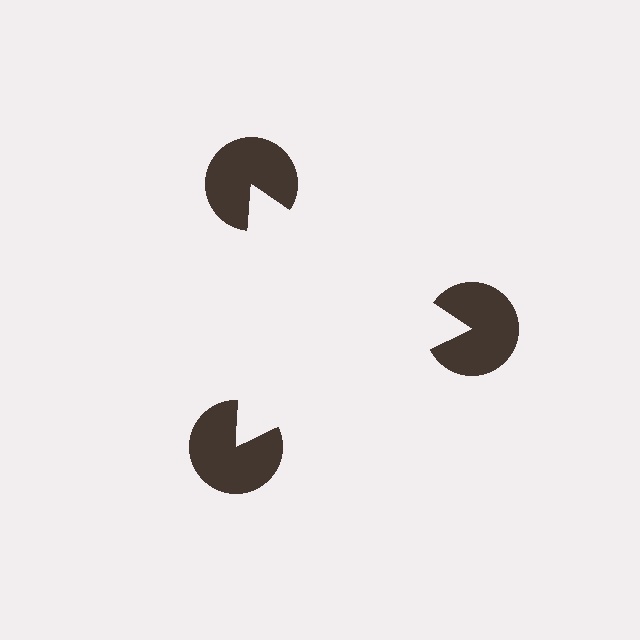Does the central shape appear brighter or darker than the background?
It typically appears slightly brighter than the background, even though no actual brightness change is drawn.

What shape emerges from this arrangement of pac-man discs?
An illusory triangle — its edges are inferred from the aligned wedge cuts in the pac-man discs, not physically drawn.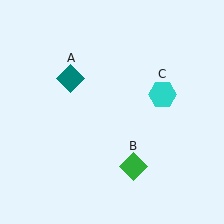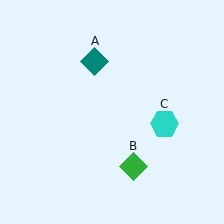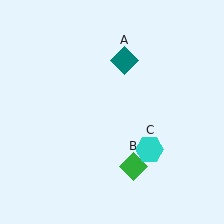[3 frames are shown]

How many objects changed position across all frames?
2 objects changed position: teal diamond (object A), cyan hexagon (object C).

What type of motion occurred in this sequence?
The teal diamond (object A), cyan hexagon (object C) rotated clockwise around the center of the scene.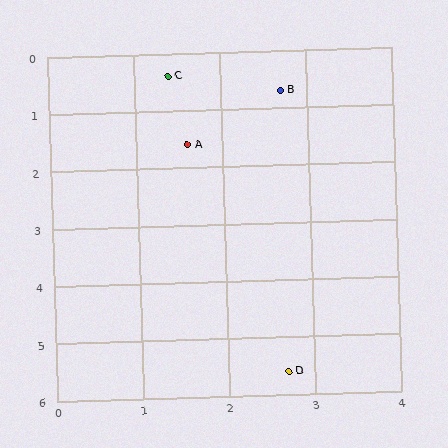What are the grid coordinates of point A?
Point A is at approximately (1.6, 1.6).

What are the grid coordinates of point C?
Point C is at approximately (1.4, 0.4).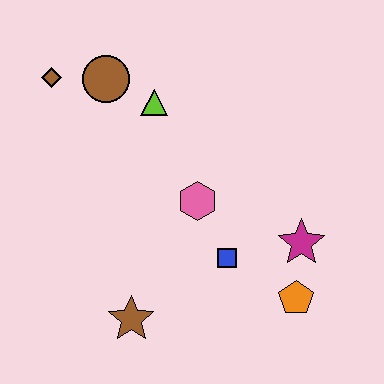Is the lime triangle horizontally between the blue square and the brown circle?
Yes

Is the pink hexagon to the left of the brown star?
No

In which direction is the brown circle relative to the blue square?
The brown circle is above the blue square.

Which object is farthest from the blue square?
The brown diamond is farthest from the blue square.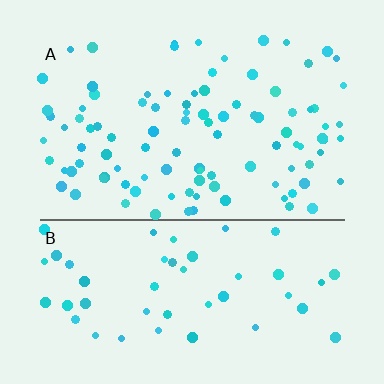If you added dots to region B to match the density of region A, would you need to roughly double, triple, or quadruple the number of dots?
Approximately double.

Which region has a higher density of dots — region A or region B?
A (the top).